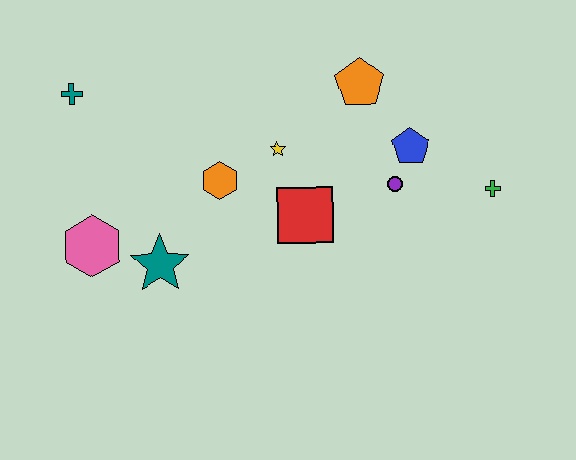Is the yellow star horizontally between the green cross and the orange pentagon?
No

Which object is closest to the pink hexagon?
The teal star is closest to the pink hexagon.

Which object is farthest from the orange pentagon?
The pink hexagon is farthest from the orange pentagon.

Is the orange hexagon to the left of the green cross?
Yes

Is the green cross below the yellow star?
Yes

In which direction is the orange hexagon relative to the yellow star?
The orange hexagon is to the left of the yellow star.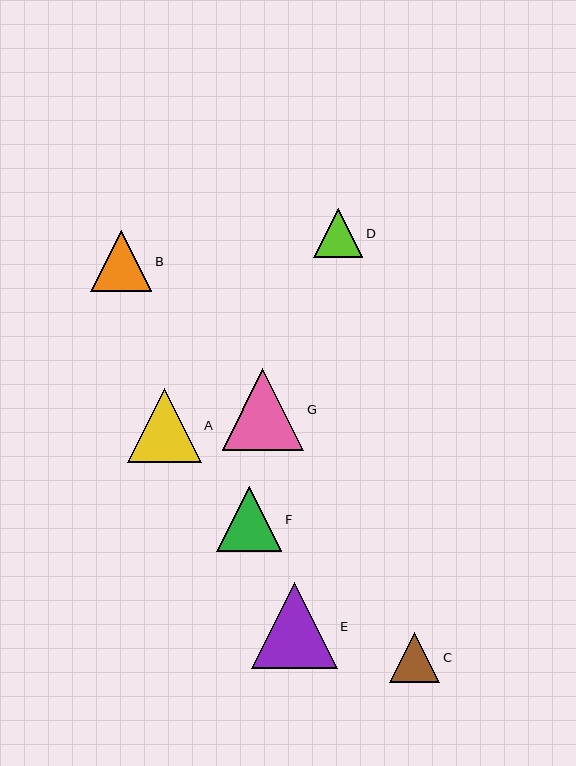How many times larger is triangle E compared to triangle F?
Triangle E is approximately 1.3 times the size of triangle F.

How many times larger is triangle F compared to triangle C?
Triangle F is approximately 1.3 times the size of triangle C.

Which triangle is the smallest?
Triangle D is the smallest with a size of approximately 49 pixels.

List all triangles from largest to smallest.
From largest to smallest: E, G, A, F, B, C, D.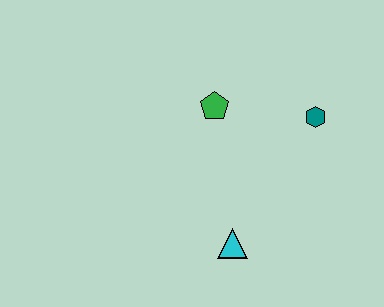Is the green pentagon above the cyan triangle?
Yes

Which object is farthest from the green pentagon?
The cyan triangle is farthest from the green pentagon.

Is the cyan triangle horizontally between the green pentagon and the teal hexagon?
Yes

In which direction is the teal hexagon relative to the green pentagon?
The teal hexagon is to the right of the green pentagon.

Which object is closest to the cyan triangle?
The green pentagon is closest to the cyan triangle.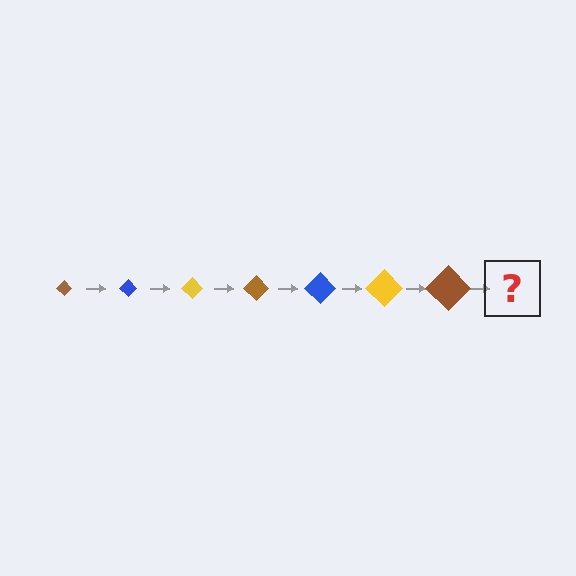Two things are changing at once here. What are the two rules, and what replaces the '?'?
The two rules are that the diamond grows larger each step and the color cycles through brown, blue, and yellow. The '?' should be a blue diamond, larger than the previous one.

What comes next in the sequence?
The next element should be a blue diamond, larger than the previous one.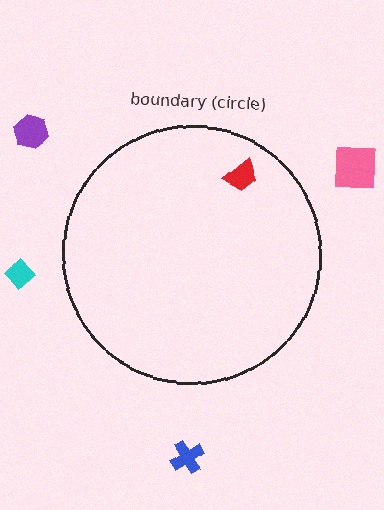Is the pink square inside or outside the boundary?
Outside.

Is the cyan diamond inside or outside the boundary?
Outside.